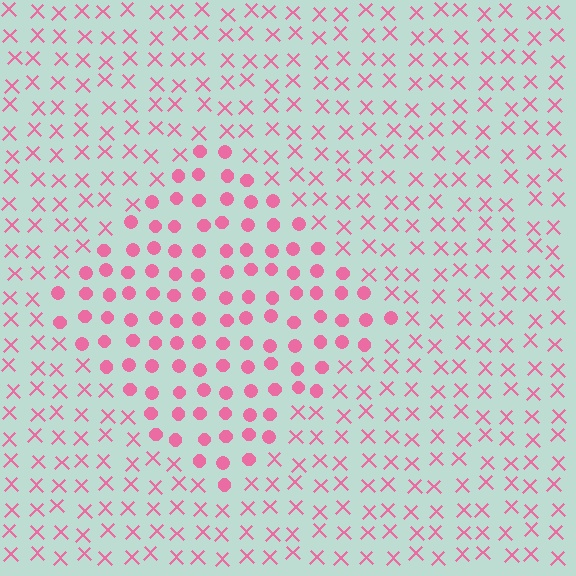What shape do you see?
I see a diamond.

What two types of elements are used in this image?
The image uses circles inside the diamond region and X marks outside it.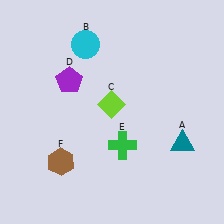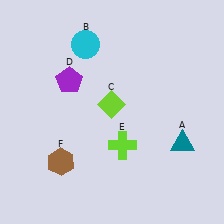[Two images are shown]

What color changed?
The cross (E) changed from green in Image 1 to lime in Image 2.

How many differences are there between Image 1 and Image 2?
There is 1 difference between the two images.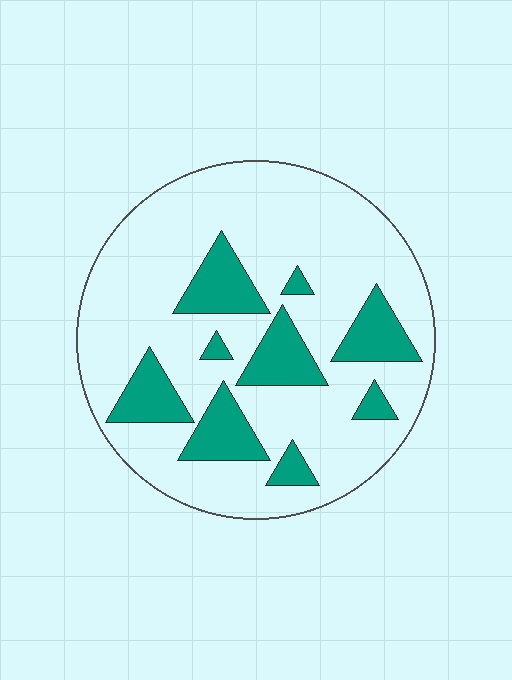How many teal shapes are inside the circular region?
9.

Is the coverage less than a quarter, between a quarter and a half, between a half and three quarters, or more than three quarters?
Less than a quarter.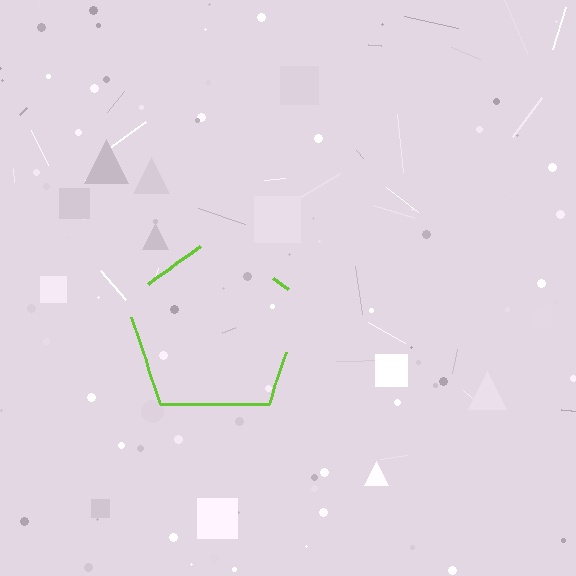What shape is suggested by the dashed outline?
The dashed outline suggests a pentagon.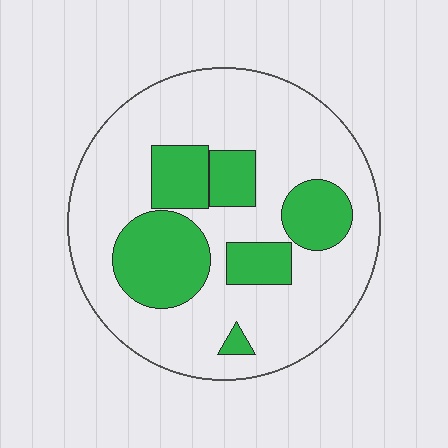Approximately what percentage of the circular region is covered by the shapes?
Approximately 30%.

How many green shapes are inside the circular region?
6.